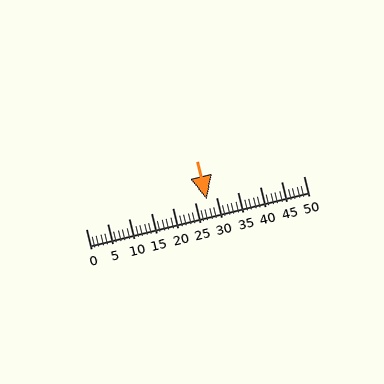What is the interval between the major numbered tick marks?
The major tick marks are spaced 5 units apart.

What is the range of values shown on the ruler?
The ruler shows values from 0 to 50.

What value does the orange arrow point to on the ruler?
The orange arrow points to approximately 28.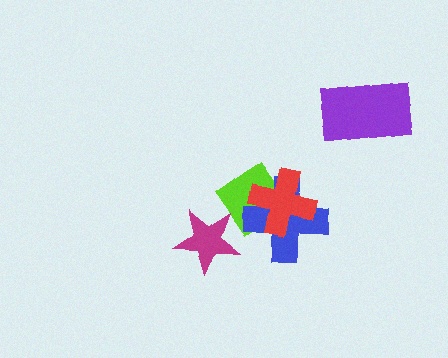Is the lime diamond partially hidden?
Yes, it is partially covered by another shape.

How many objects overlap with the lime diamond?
3 objects overlap with the lime diamond.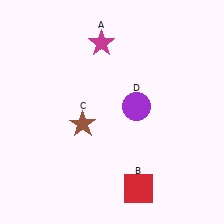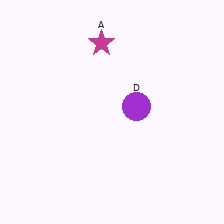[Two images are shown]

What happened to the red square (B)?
The red square (B) was removed in Image 2. It was in the bottom-right area of Image 1.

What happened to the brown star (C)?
The brown star (C) was removed in Image 2. It was in the bottom-left area of Image 1.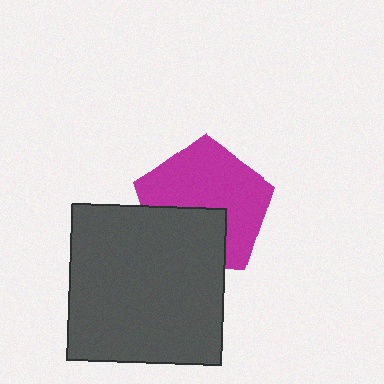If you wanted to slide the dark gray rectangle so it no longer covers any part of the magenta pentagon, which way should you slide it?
Slide it down — that is the most direct way to separate the two shapes.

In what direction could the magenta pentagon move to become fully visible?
The magenta pentagon could move up. That would shift it out from behind the dark gray rectangle entirely.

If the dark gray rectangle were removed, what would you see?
You would see the complete magenta pentagon.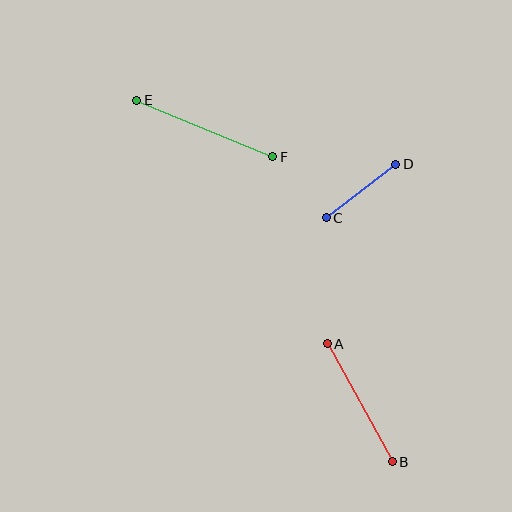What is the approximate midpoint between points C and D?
The midpoint is at approximately (361, 191) pixels.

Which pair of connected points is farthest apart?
Points E and F are farthest apart.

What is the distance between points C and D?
The distance is approximately 88 pixels.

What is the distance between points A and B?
The distance is approximately 135 pixels.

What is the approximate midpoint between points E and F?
The midpoint is at approximately (205, 128) pixels.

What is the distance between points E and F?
The distance is approximately 147 pixels.